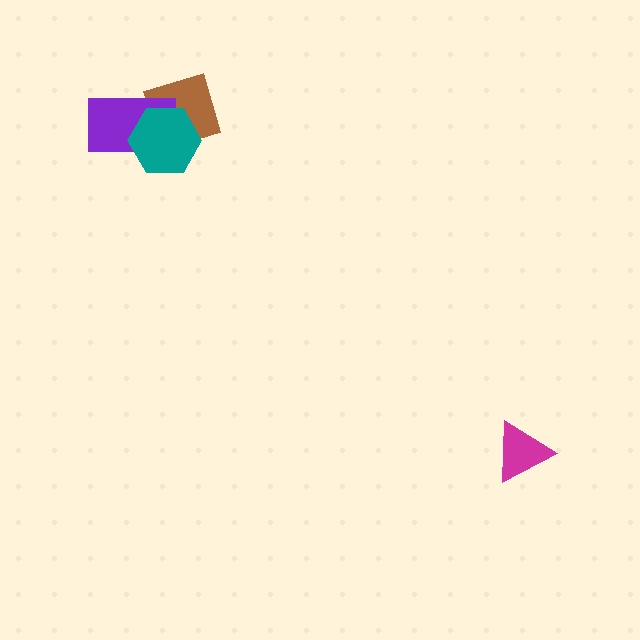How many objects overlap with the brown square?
2 objects overlap with the brown square.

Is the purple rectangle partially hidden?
Yes, it is partially covered by another shape.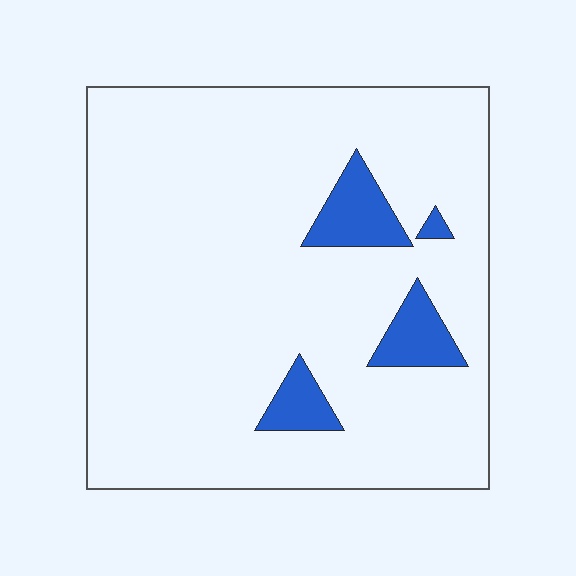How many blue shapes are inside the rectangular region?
4.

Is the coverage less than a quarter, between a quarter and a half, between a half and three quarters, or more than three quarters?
Less than a quarter.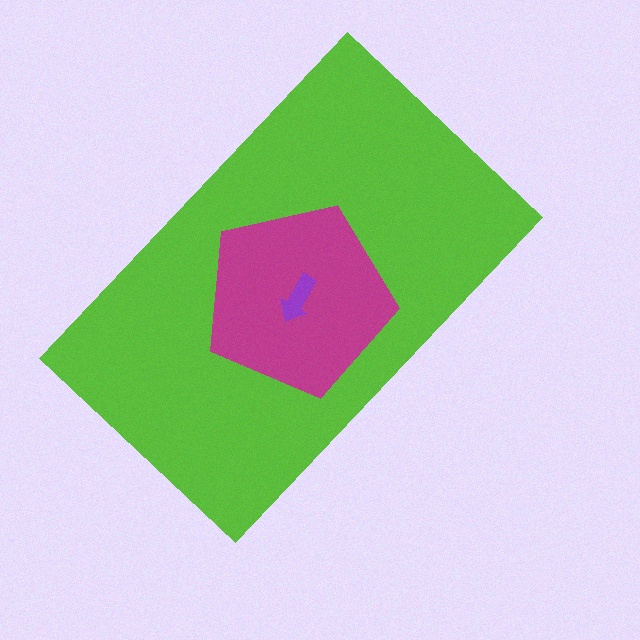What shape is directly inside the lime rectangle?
The magenta pentagon.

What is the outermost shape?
The lime rectangle.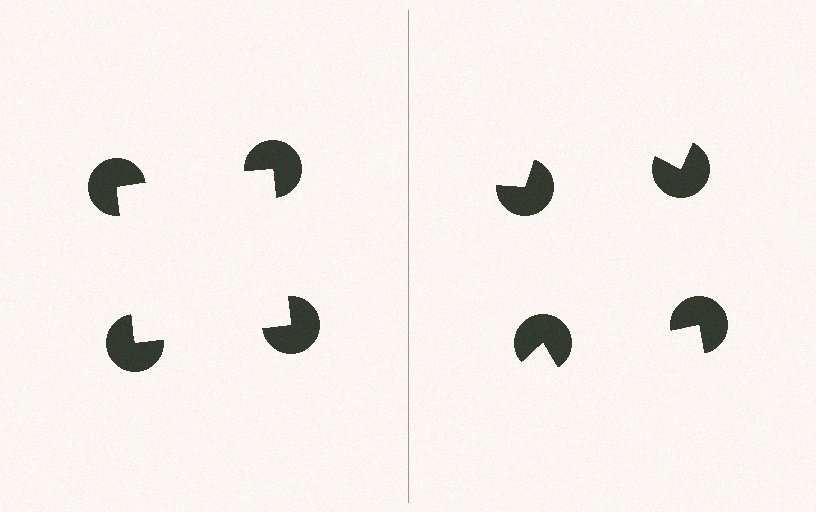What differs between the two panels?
The pac-man discs are positioned identically on both sides; only the wedge orientations differ. On the left they align to a square; on the right they are misaligned.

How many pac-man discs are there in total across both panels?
8 — 4 on each side.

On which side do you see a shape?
An illusory square appears on the left side. On the right side the wedge cuts are rotated, so no coherent shape forms.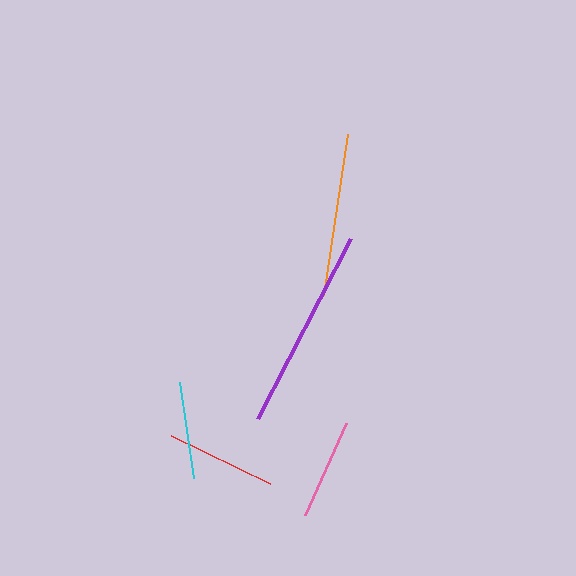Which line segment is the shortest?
The cyan line is the shortest at approximately 96 pixels.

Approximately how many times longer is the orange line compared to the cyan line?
The orange line is approximately 1.7 times the length of the cyan line.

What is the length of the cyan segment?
The cyan segment is approximately 96 pixels long.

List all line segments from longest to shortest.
From longest to shortest: purple, orange, red, pink, cyan.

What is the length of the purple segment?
The purple segment is approximately 202 pixels long.